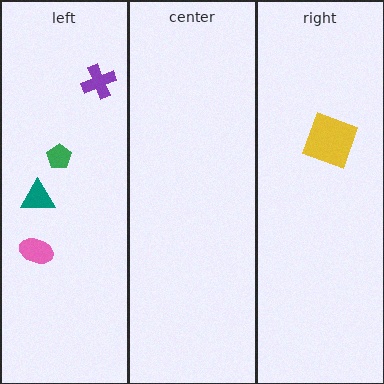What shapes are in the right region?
The yellow square.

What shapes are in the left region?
The teal triangle, the green pentagon, the purple cross, the pink ellipse.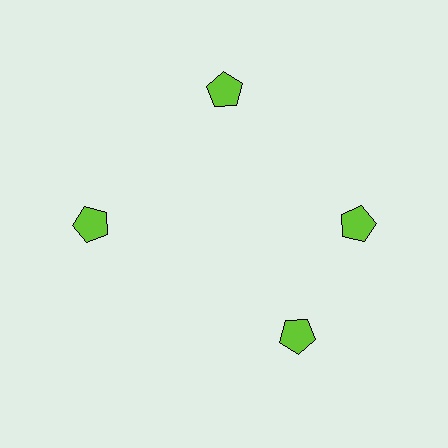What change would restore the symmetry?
The symmetry would be restored by rotating it back into even spacing with its neighbors so that all 4 pentagons sit at equal angles and equal distance from the center.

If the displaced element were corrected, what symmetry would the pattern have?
It would have 4-fold rotational symmetry — the pattern would map onto itself every 90 degrees.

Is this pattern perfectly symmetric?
No. The 4 lime pentagons are arranged in a ring, but one element near the 6 o'clock position is rotated out of alignment along the ring, breaking the 4-fold rotational symmetry.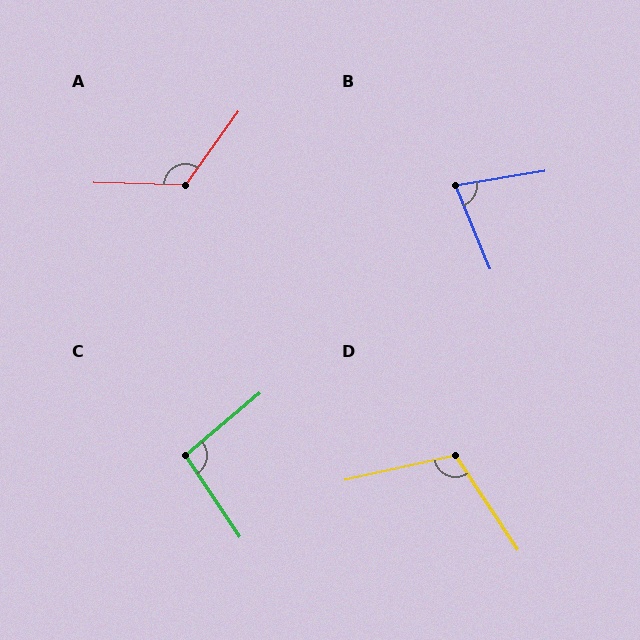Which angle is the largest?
A, at approximately 124 degrees.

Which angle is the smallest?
B, at approximately 77 degrees.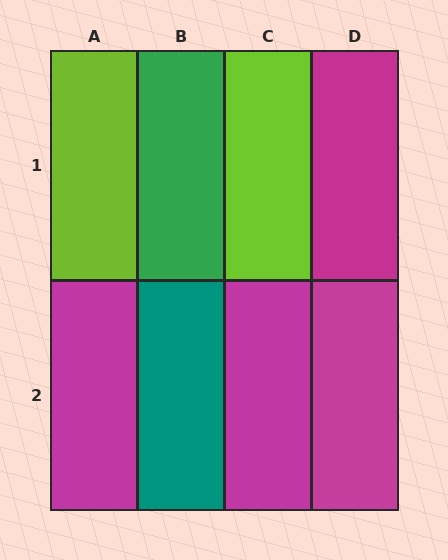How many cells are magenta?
4 cells are magenta.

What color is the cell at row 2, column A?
Magenta.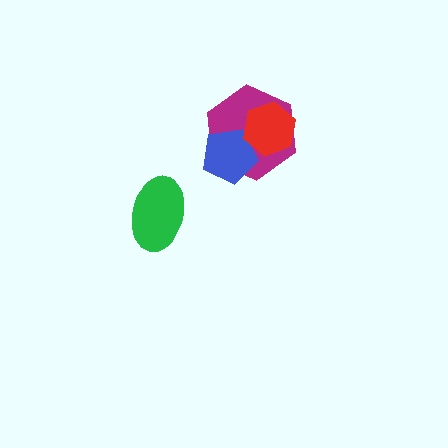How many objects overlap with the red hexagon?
2 objects overlap with the red hexagon.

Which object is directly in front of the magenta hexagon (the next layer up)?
The blue pentagon is directly in front of the magenta hexagon.